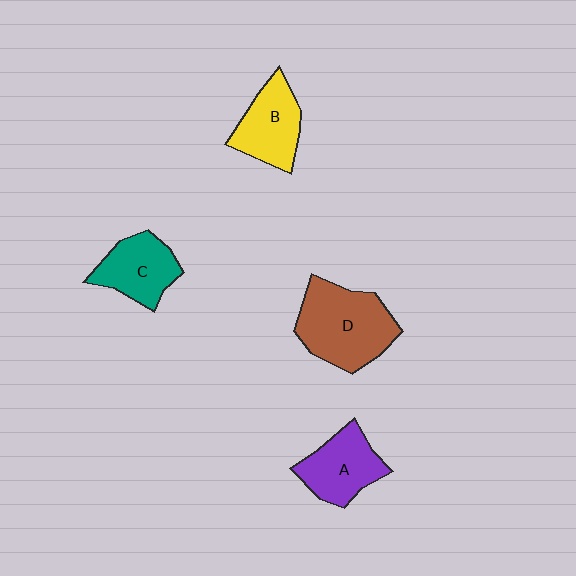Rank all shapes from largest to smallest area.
From largest to smallest: D (brown), A (purple), B (yellow), C (teal).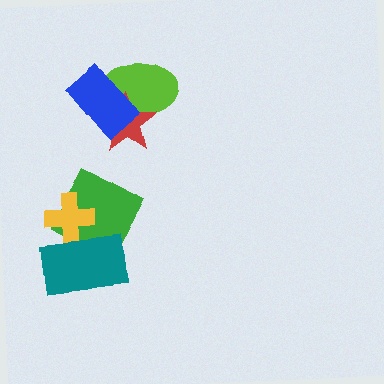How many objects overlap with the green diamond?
2 objects overlap with the green diamond.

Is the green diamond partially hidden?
Yes, it is partially covered by another shape.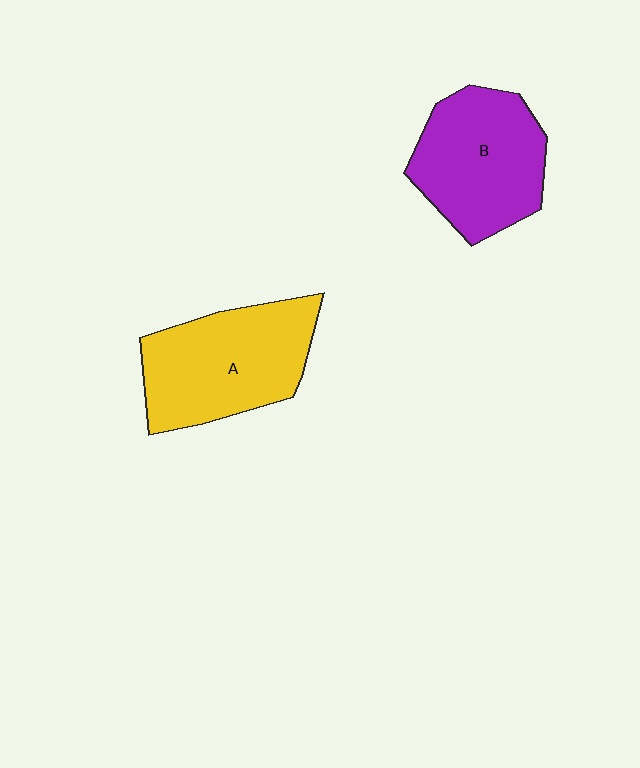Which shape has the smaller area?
Shape B (purple).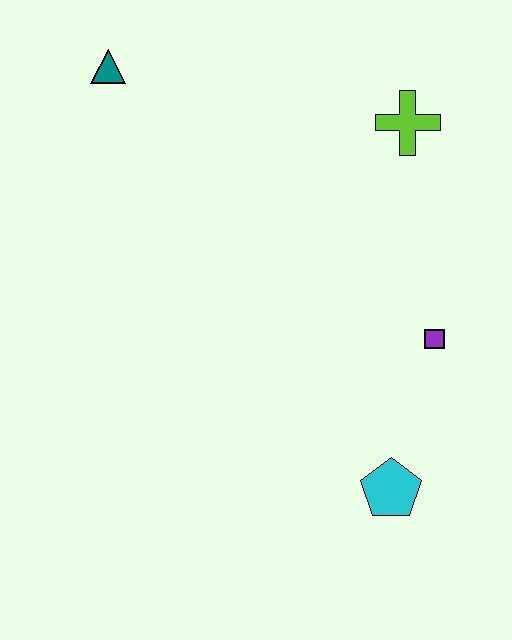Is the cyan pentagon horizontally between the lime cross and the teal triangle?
Yes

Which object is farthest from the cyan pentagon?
The teal triangle is farthest from the cyan pentagon.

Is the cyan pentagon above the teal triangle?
No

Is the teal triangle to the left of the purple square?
Yes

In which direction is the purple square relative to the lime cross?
The purple square is below the lime cross.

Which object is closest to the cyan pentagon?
The purple square is closest to the cyan pentagon.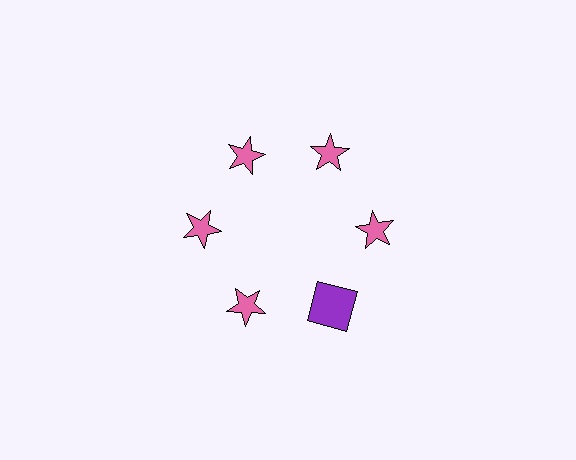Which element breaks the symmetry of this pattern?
The purple square at roughly the 5 o'clock position breaks the symmetry. All other shapes are pink stars.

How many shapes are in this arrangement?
There are 6 shapes arranged in a ring pattern.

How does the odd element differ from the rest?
It differs in both color (purple instead of pink) and shape (square instead of star).